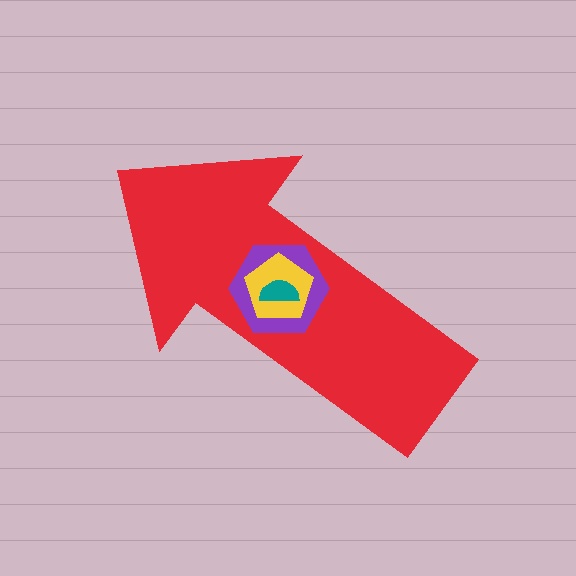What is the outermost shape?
The red arrow.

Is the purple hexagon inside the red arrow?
Yes.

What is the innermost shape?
The teal semicircle.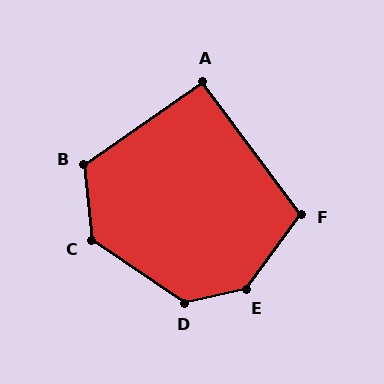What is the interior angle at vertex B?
Approximately 119 degrees (obtuse).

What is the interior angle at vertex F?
Approximately 107 degrees (obtuse).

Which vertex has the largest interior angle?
E, at approximately 139 degrees.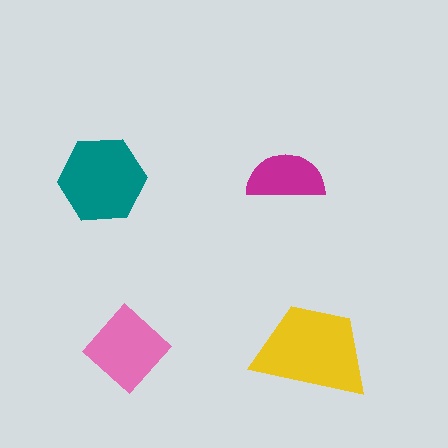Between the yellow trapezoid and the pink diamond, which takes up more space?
The yellow trapezoid.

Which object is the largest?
The yellow trapezoid.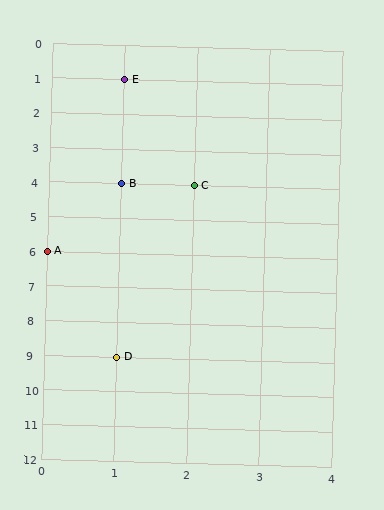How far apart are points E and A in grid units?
Points E and A are 1 column and 5 rows apart (about 5.1 grid units diagonally).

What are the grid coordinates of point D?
Point D is at grid coordinates (1, 9).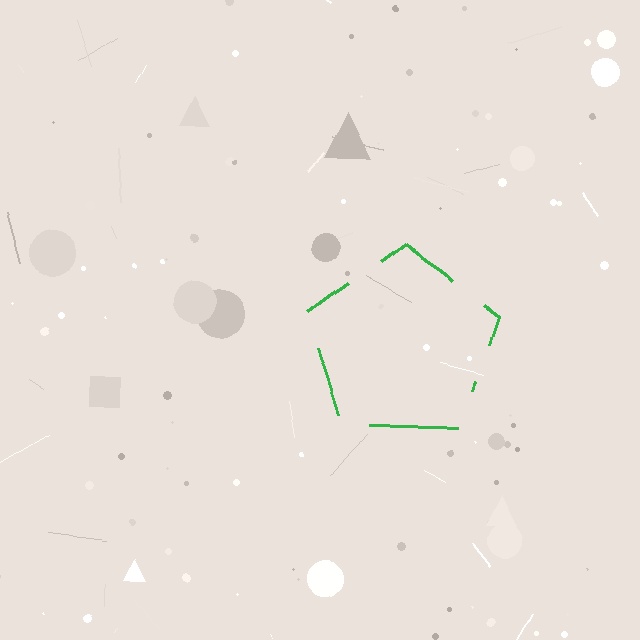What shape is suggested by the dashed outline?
The dashed outline suggests a pentagon.